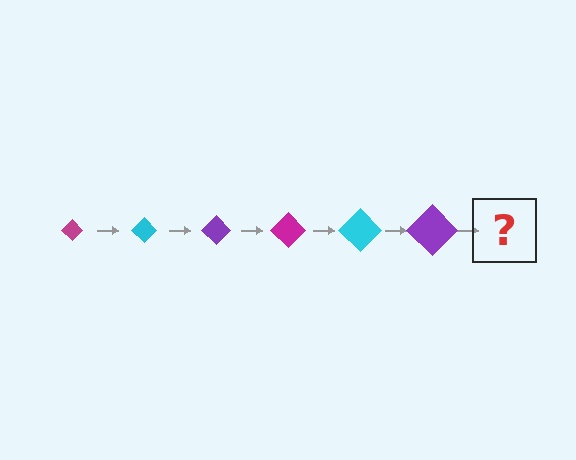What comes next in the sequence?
The next element should be a magenta diamond, larger than the previous one.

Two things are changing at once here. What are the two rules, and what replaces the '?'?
The two rules are that the diamond grows larger each step and the color cycles through magenta, cyan, and purple. The '?' should be a magenta diamond, larger than the previous one.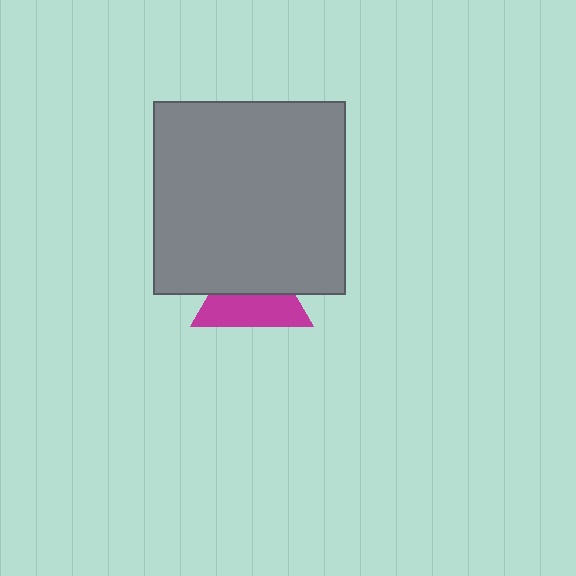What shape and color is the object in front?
The object in front is a gray square.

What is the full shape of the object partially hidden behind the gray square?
The partially hidden object is a magenta triangle.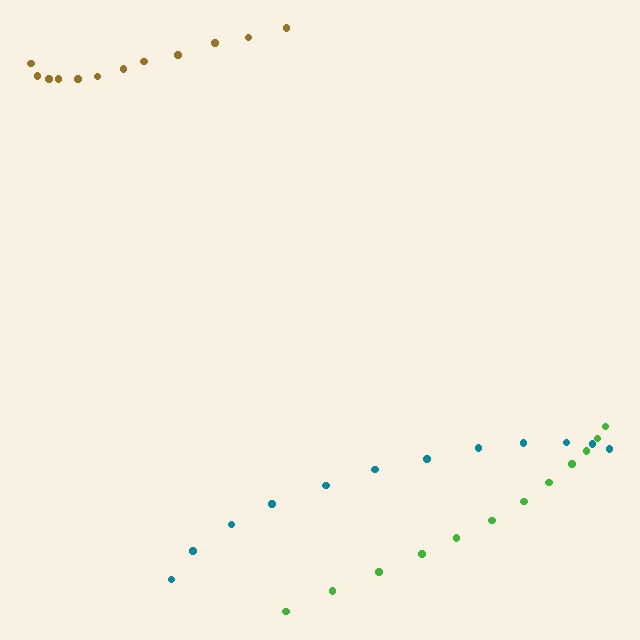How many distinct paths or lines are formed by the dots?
There are 3 distinct paths.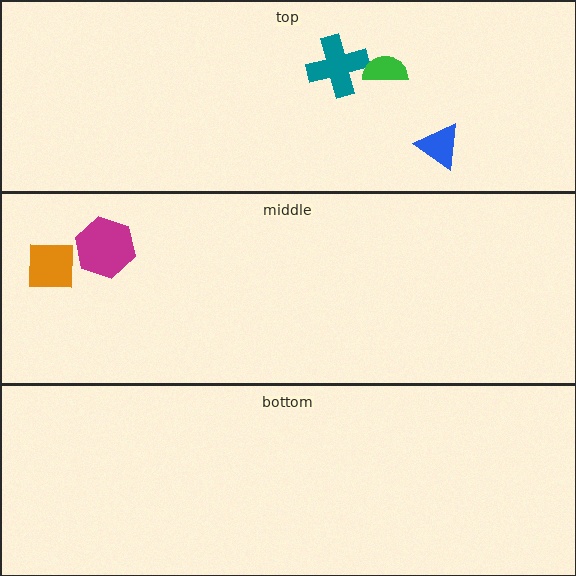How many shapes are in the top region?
3.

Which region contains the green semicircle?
The top region.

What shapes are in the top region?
The teal cross, the blue triangle, the green semicircle.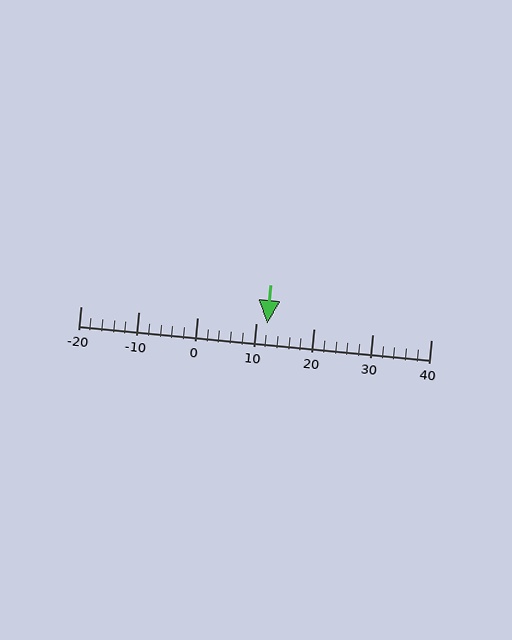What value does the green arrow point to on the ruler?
The green arrow points to approximately 12.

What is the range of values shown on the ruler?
The ruler shows values from -20 to 40.